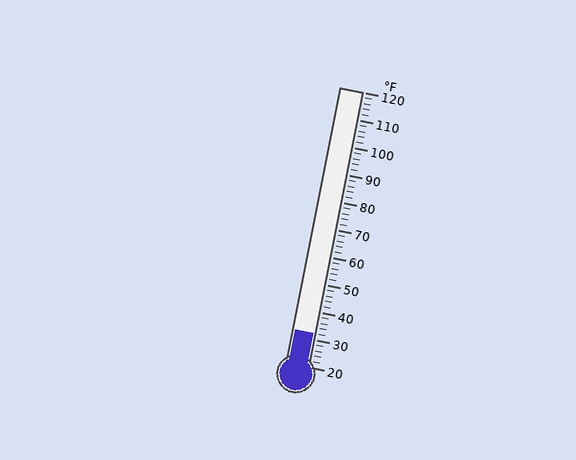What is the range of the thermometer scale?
The thermometer scale ranges from 20°F to 120°F.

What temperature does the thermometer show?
The thermometer shows approximately 32°F.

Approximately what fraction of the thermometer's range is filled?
The thermometer is filled to approximately 10% of its range.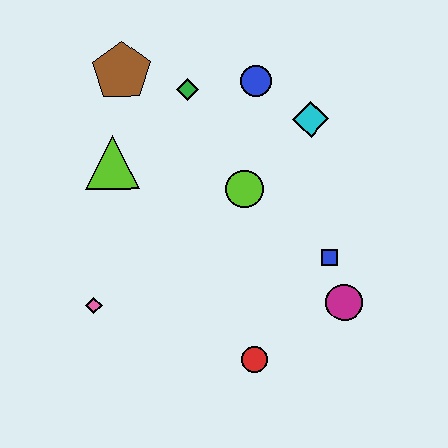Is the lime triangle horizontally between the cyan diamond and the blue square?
No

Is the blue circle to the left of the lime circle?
No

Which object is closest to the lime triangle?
The brown pentagon is closest to the lime triangle.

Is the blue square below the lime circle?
Yes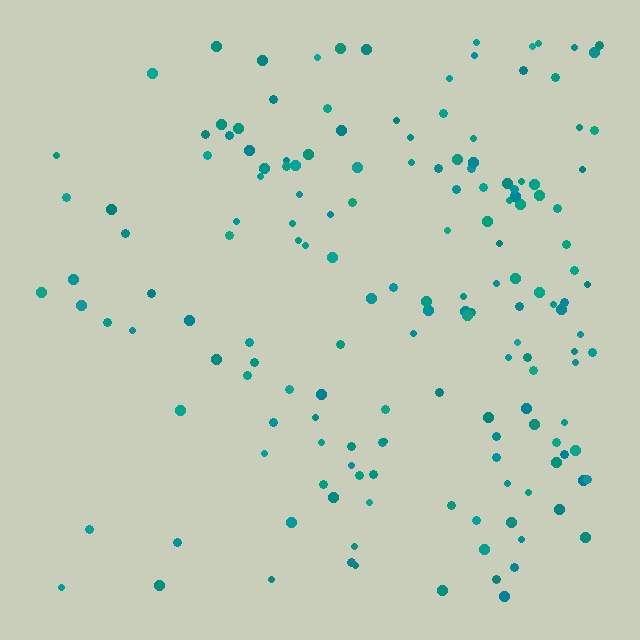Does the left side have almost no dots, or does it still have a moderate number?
Still a moderate number, just noticeably fewer than the right.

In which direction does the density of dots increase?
From left to right, with the right side densest.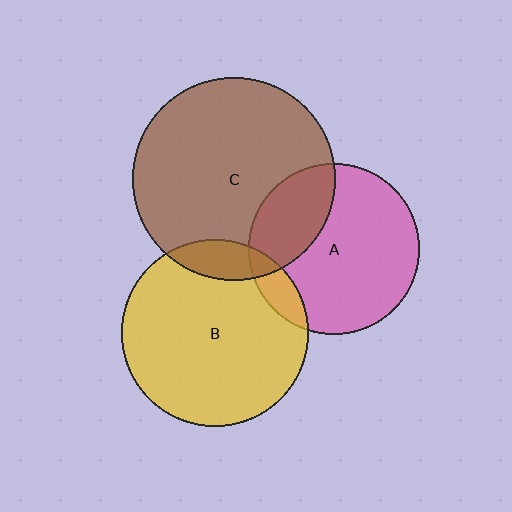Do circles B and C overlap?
Yes.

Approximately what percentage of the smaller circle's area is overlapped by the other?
Approximately 10%.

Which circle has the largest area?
Circle C (brown).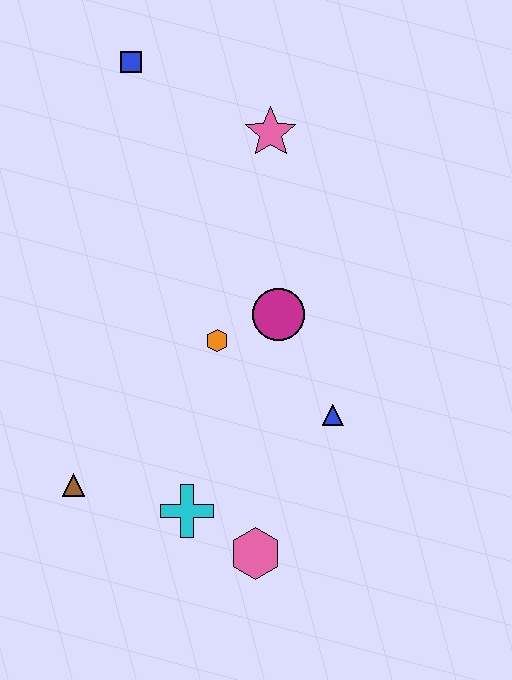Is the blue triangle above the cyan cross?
Yes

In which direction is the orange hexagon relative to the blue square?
The orange hexagon is below the blue square.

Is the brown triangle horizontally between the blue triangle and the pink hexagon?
No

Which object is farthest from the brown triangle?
The blue square is farthest from the brown triangle.